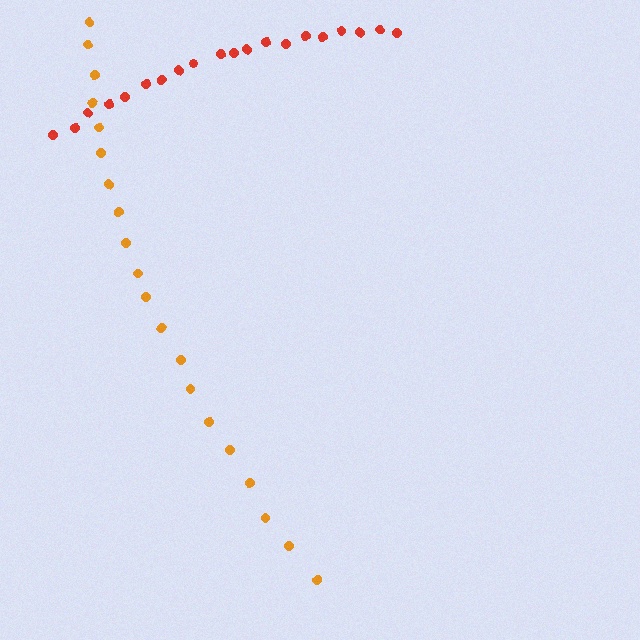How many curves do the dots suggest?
There are 2 distinct paths.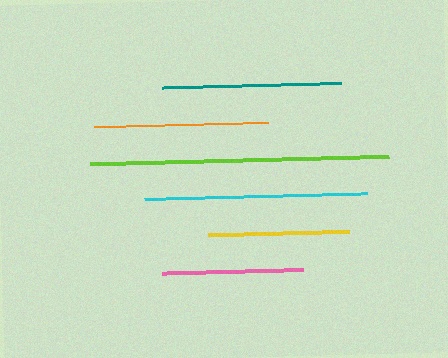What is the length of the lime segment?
The lime segment is approximately 299 pixels long.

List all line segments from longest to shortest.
From longest to shortest: lime, cyan, teal, orange, yellow, pink.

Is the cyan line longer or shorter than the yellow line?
The cyan line is longer than the yellow line.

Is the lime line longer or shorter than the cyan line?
The lime line is longer than the cyan line.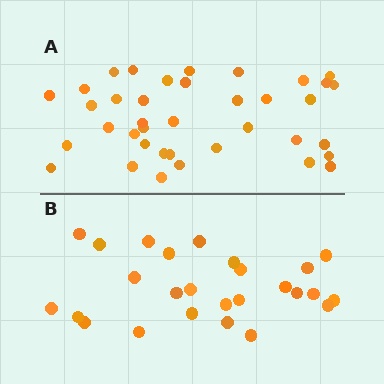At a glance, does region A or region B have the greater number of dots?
Region A (the top region) has more dots.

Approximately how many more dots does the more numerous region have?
Region A has roughly 12 or so more dots than region B.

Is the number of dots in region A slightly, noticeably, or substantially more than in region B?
Region A has substantially more. The ratio is roughly 1.5 to 1.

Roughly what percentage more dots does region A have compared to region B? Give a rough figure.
About 45% more.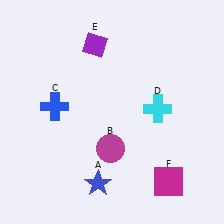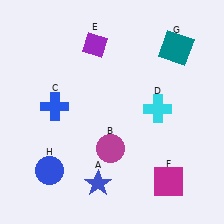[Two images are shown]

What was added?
A teal square (G), a blue circle (H) were added in Image 2.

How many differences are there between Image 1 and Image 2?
There are 2 differences between the two images.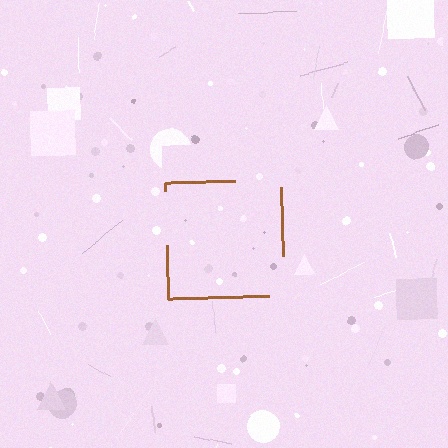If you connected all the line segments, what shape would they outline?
They would outline a square.